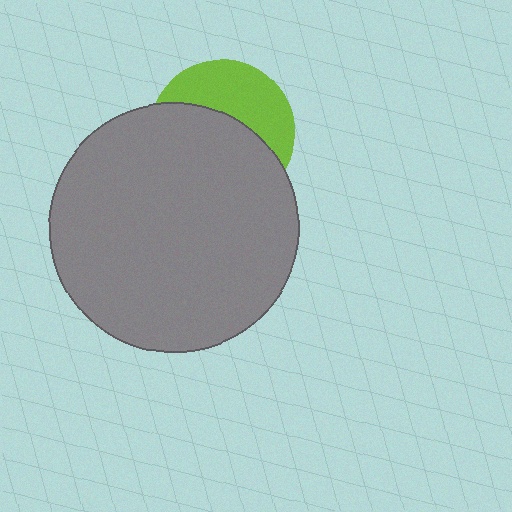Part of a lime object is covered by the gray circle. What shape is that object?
It is a circle.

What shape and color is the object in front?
The object in front is a gray circle.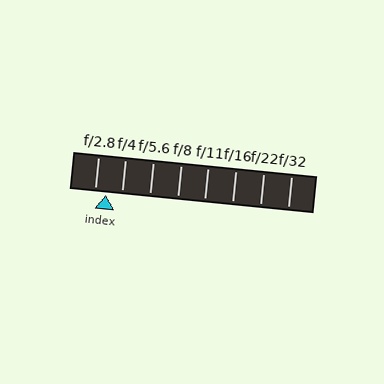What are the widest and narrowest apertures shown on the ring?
The widest aperture shown is f/2.8 and the narrowest is f/32.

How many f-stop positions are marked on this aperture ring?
There are 8 f-stop positions marked.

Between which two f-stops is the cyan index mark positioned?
The index mark is between f/2.8 and f/4.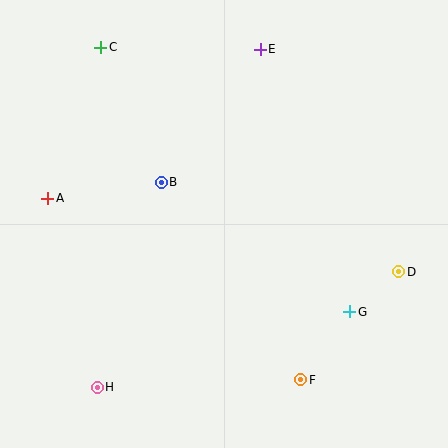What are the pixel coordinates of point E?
Point E is at (260, 49).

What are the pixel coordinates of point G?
Point G is at (350, 312).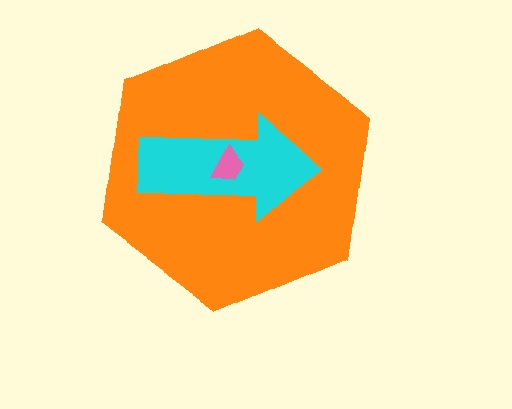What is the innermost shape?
The pink trapezoid.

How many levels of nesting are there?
3.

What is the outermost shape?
The orange hexagon.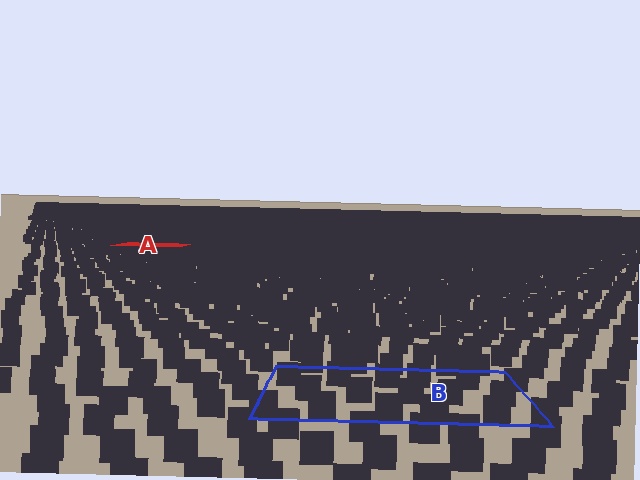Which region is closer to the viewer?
Region B is closer. The texture elements there are larger and more spread out.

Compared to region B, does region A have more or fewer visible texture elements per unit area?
Region A has more texture elements per unit area — they are packed more densely because it is farther away.